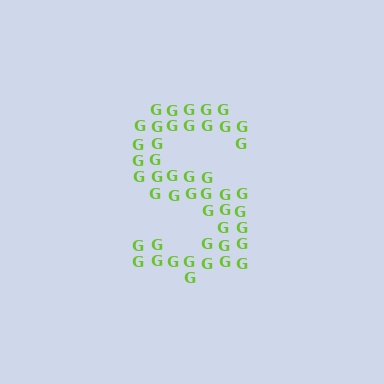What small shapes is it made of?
It is made of small letter G's.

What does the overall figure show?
The overall figure shows the letter S.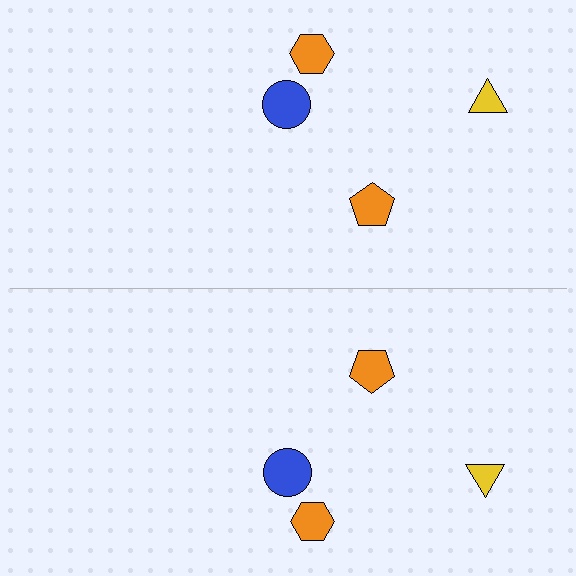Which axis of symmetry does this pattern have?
The pattern has a horizontal axis of symmetry running through the center of the image.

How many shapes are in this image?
There are 8 shapes in this image.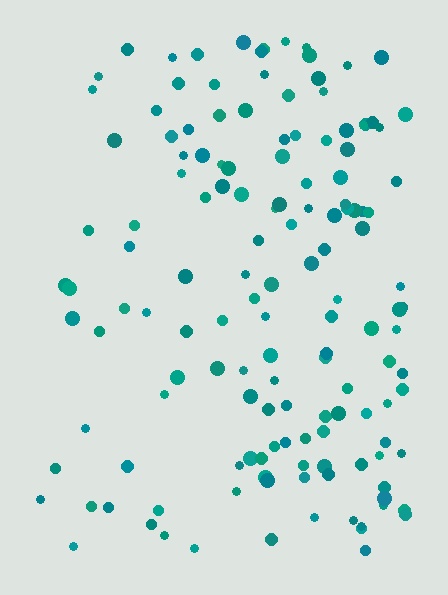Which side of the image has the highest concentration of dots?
The right.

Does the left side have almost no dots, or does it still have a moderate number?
Still a moderate number, just noticeably fewer than the right.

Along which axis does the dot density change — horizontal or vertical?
Horizontal.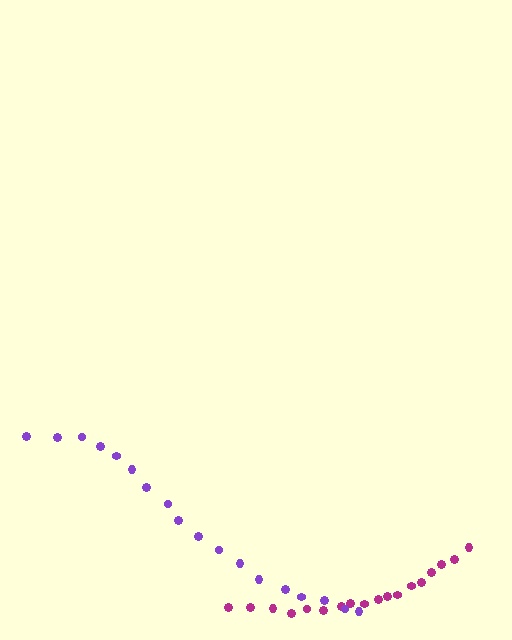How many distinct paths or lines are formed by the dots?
There are 2 distinct paths.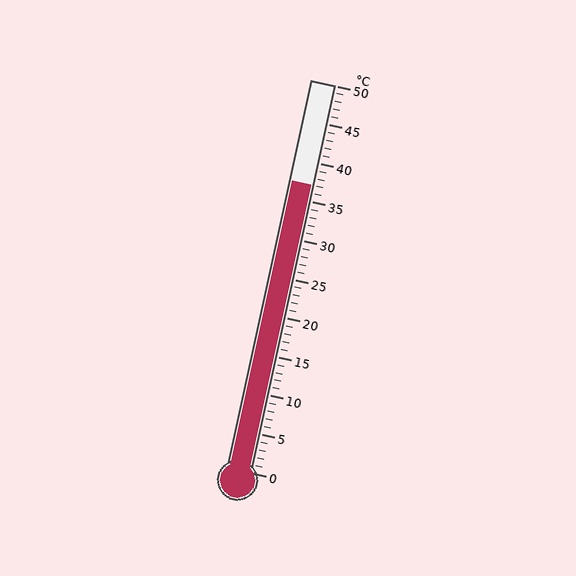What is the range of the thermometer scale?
The thermometer scale ranges from 0°C to 50°C.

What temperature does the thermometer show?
The thermometer shows approximately 37°C.